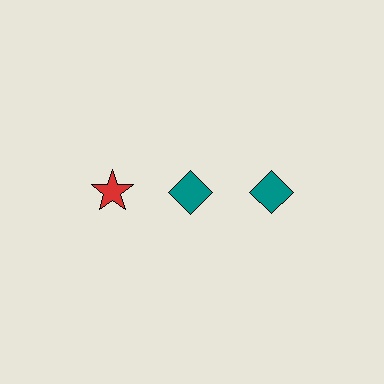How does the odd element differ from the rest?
It differs in both color (red instead of teal) and shape (star instead of diamond).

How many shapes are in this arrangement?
There are 3 shapes arranged in a grid pattern.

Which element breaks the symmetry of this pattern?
The red star in the top row, leftmost column breaks the symmetry. All other shapes are teal diamonds.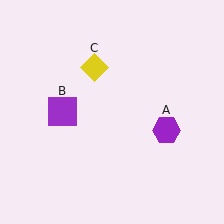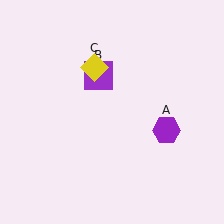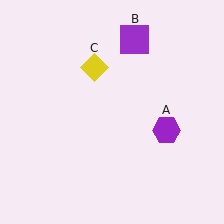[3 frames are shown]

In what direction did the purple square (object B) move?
The purple square (object B) moved up and to the right.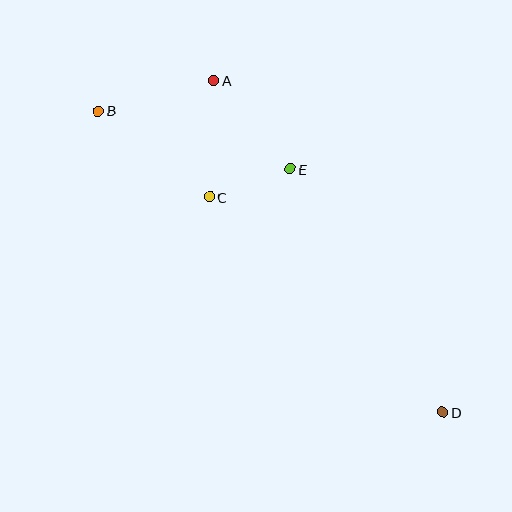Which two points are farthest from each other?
Points B and D are farthest from each other.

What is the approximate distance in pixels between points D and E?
The distance between D and E is approximately 287 pixels.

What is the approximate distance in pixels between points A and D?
The distance between A and D is approximately 403 pixels.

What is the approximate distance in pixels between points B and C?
The distance between B and C is approximately 141 pixels.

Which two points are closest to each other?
Points C and E are closest to each other.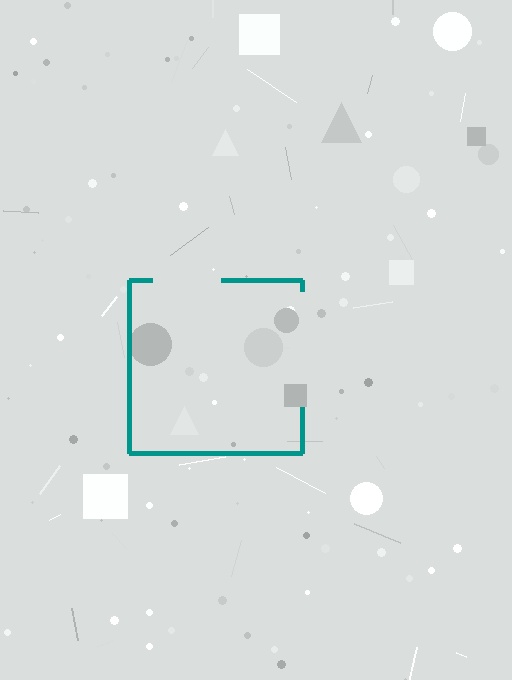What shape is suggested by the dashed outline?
The dashed outline suggests a square.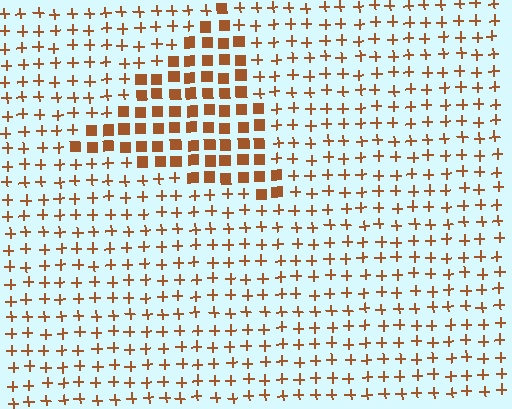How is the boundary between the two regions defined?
The boundary is defined by a change in element shape: squares inside vs. plus signs outside. All elements share the same color and spacing.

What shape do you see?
I see a triangle.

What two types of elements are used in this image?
The image uses squares inside the triangle region and plus signs outside it.